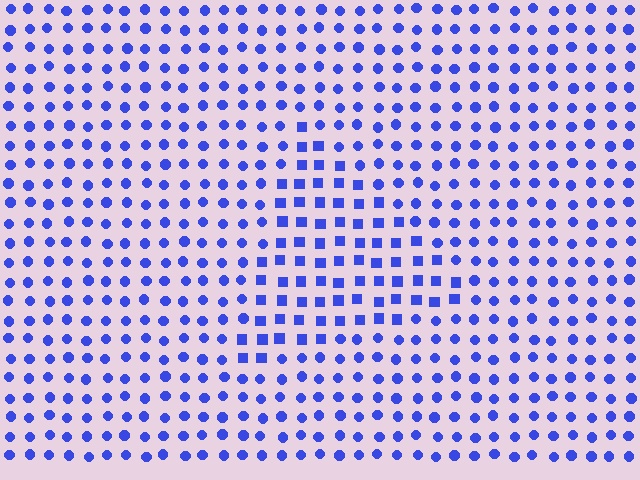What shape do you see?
I see a triangle.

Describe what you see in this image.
The image is filled with small blue elements arranged in a uniform grid. A triangle-shaped region contains squares, while the surrounding area contains circles. The boundary is defined purely by the change in element shape.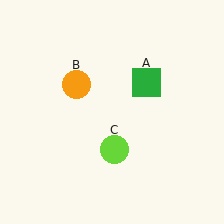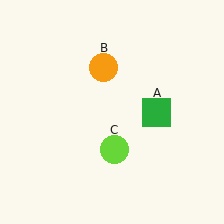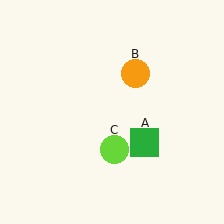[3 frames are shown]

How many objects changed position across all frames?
2 objects changed position: green square (object A), orange circle (object B).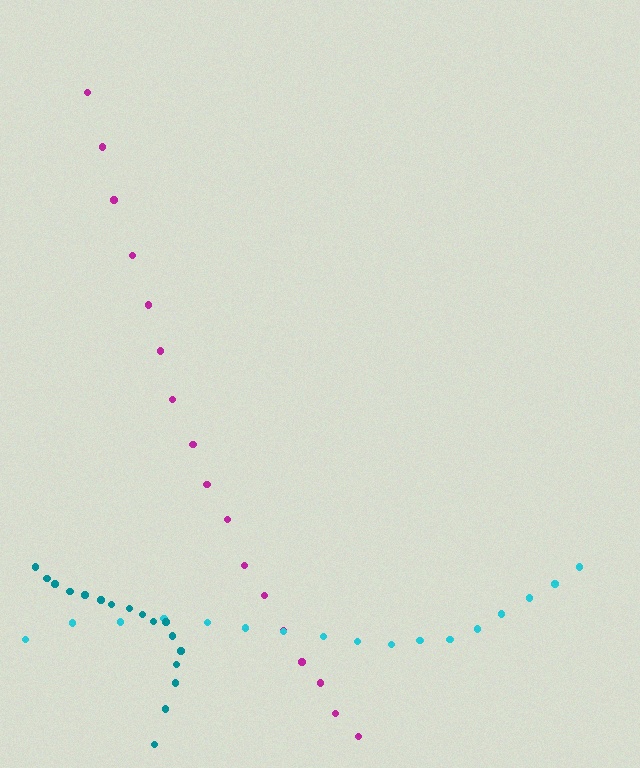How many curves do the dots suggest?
There are 3 distinct paths.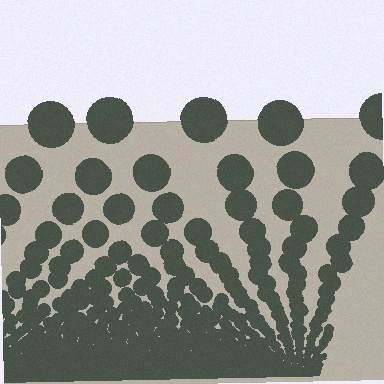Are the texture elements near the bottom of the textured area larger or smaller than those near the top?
Smaller. The gradient is inverted — elements near the bottom are smaller and denser.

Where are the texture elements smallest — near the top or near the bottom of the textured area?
Near the bottom.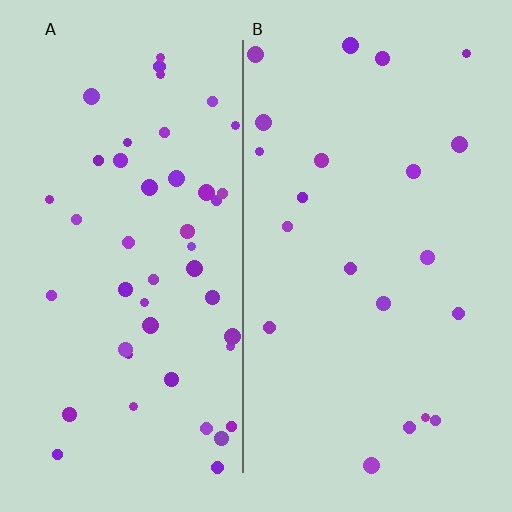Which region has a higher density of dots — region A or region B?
A (the left).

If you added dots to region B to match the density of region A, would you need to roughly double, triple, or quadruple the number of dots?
Approximately double.